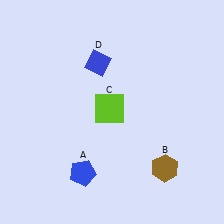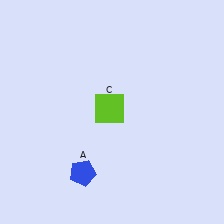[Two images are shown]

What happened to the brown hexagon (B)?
The brown hexagon (B) was removed in Image 2. It was in the bottom-right area of Image 1.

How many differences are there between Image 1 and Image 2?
There are 2 differences between the two images.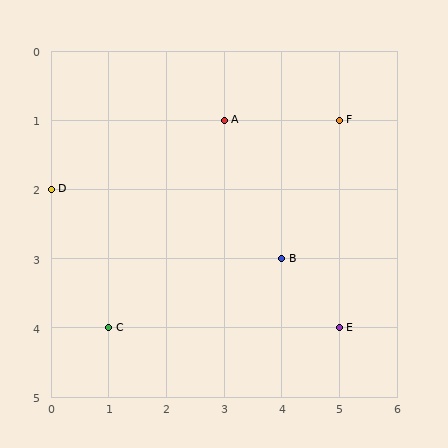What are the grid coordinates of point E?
Point E is at grid coordinates (5, 4).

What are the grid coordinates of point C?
Point C is at grid coordinates (1, 4).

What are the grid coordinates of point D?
Point D is at grid coordinates (0, 2).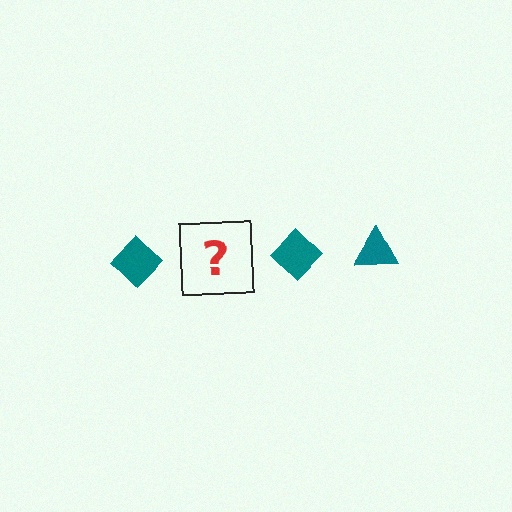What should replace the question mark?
The question mark should be replaced with a teal triangle.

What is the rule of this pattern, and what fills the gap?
The rule is that the pattern cycles through diamond, triangle shapes in teal. The gap should be filled with a teal triangle.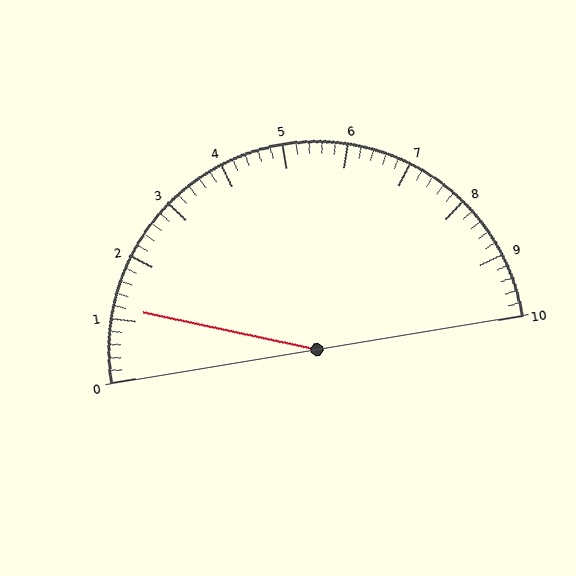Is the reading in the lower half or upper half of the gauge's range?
The reading is in the lower half of the range (0 to 10).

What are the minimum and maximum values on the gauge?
The gauge ranges from 0 to 10.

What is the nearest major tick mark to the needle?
The nearest major tick mark is 1.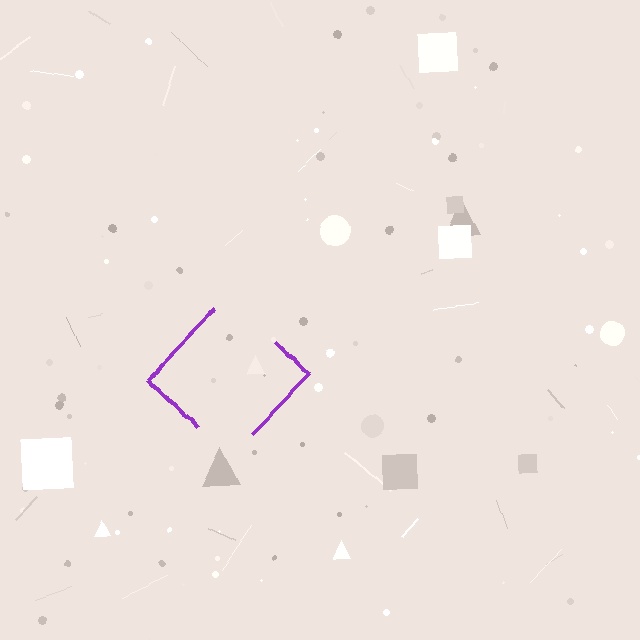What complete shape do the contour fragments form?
The contour fragments form a diamond.